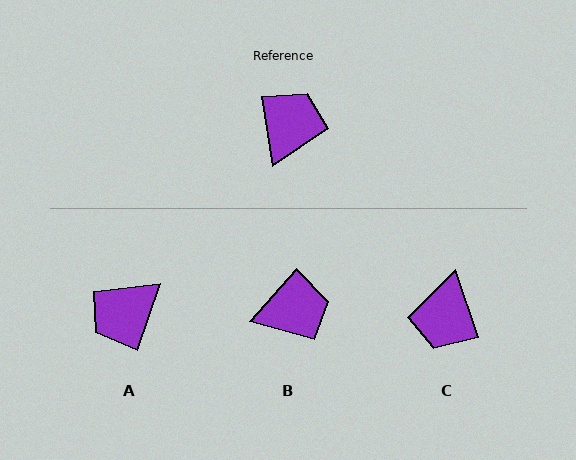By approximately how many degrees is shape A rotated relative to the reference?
Approximately 152 degrees counter-clockwise.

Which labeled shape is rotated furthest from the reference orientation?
C, about 170 degrees away.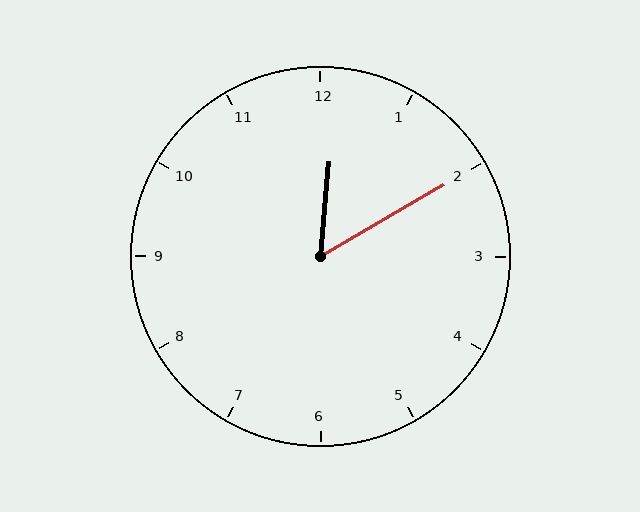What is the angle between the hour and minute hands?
Approximately 55 degrees.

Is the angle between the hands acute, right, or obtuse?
It is acute.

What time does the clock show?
12:10.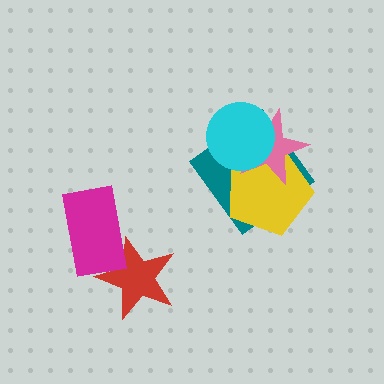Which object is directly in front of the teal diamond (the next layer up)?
The yellow pentagon is directly in front of the teal diamond.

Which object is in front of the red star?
The magenta rectangle is in front of the red star.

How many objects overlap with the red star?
1 object overlaps with the red star.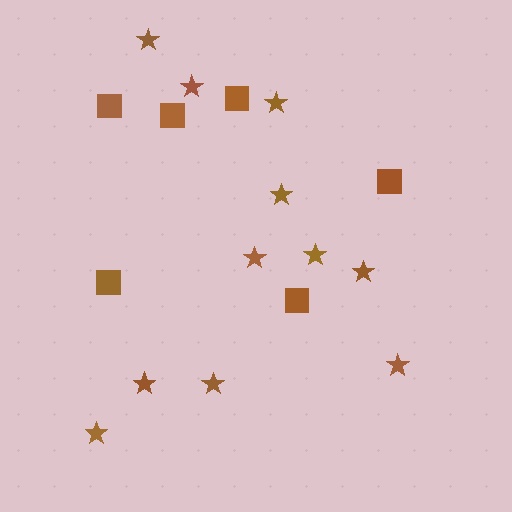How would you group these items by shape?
There are 2 groups: one group of stars (11) and one group of squares (6).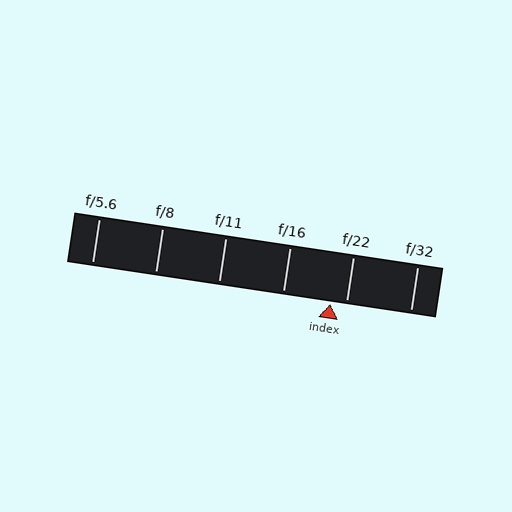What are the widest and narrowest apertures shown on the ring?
The widest aperture shown is f/5.6 and the narrowest is f/32.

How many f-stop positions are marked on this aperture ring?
There are 6 f-stop positions marked.